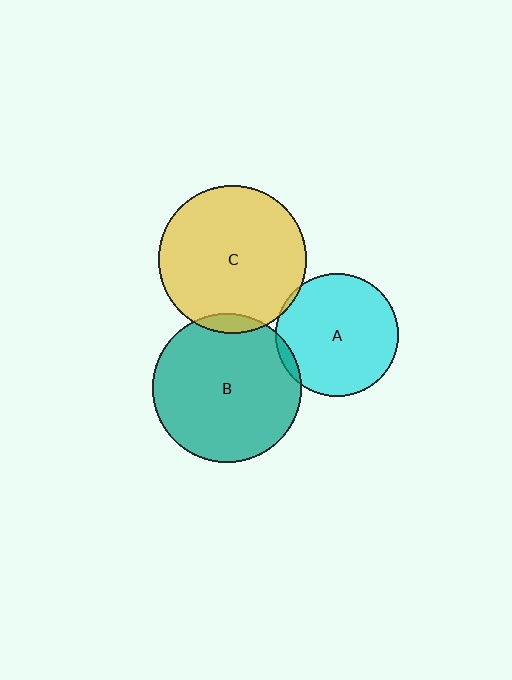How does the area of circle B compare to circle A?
Approximately 1.5 times.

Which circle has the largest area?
Circle B (teal).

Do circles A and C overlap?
Yes.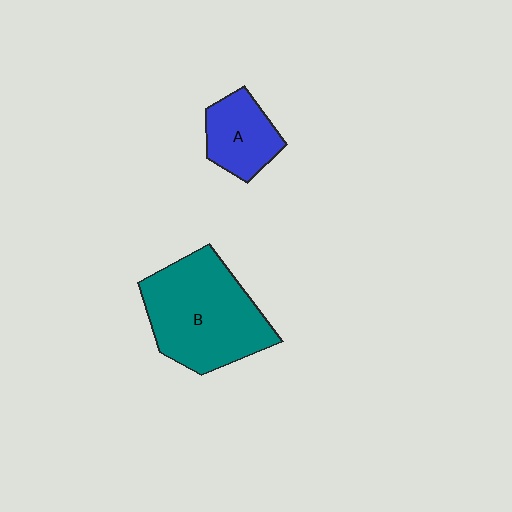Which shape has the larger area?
Shape B (teal).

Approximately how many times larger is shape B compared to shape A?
Approximately 2.2 times.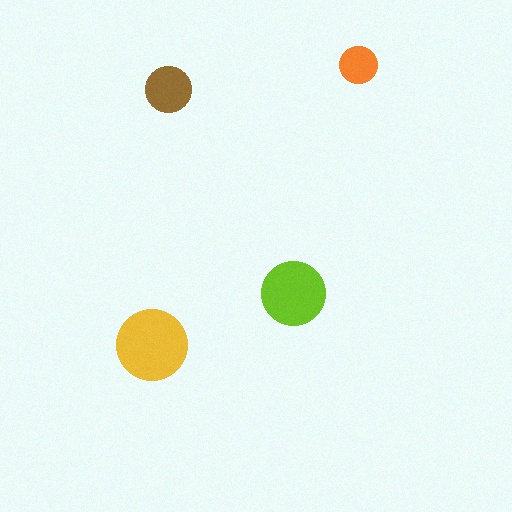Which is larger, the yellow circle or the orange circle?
The yellow one.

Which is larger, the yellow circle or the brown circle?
The yellow one.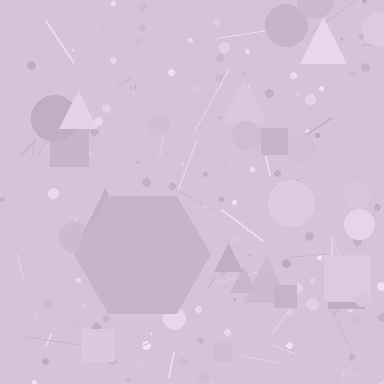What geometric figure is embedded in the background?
A hexagon is embedded in the background.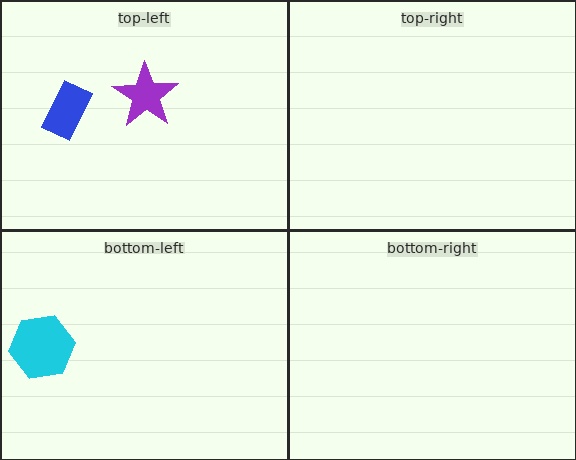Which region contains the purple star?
The top-left region.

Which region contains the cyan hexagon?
The bottom-left region.